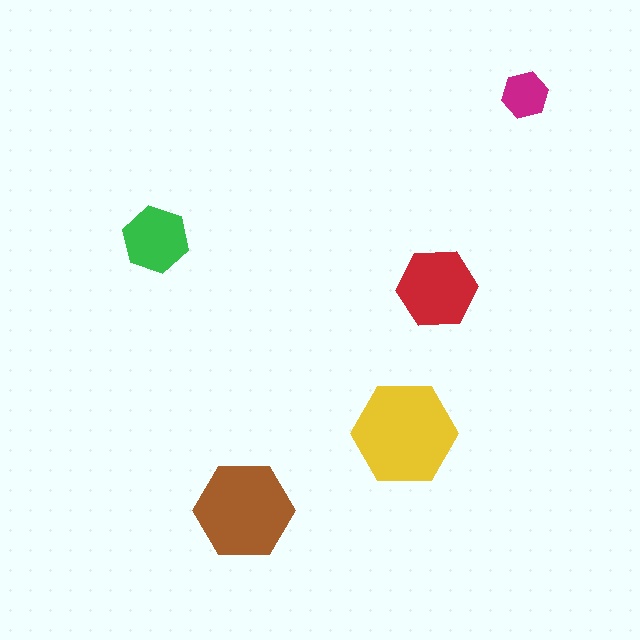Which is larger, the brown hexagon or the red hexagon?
The brown one.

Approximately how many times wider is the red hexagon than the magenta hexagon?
About 1.5 times wider.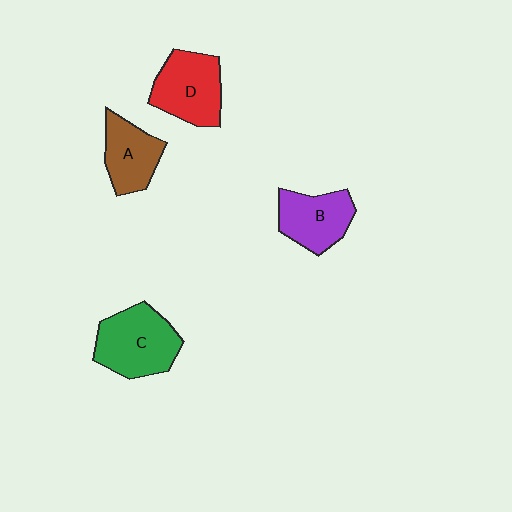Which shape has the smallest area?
Shape A (brown).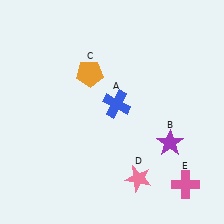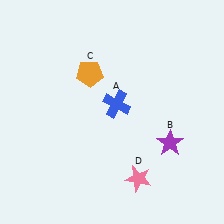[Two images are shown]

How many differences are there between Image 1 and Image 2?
There is 1 difference between the two images.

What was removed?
The pink cross (E) was removed in Image 2.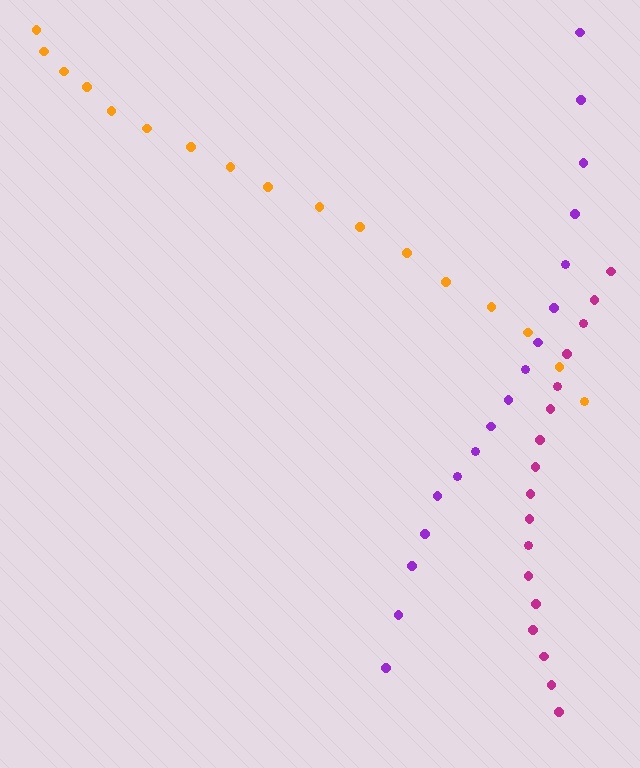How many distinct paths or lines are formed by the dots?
There are 3 distinct paths.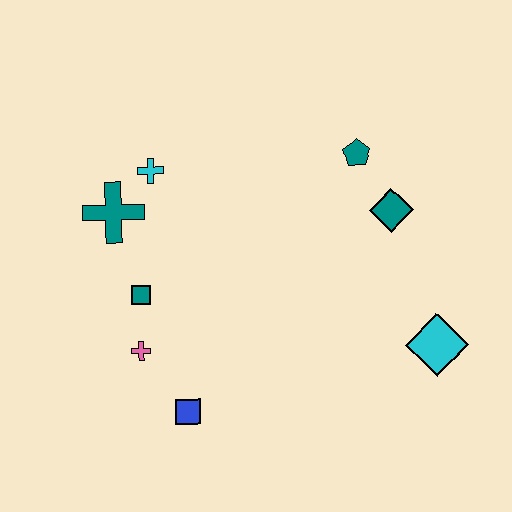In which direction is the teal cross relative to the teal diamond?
The teal cross is to the left of the teal diamond.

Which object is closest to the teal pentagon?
The teal diamond is closest to the teal pentagon.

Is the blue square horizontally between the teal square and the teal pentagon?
Yes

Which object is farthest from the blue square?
The teal pentagon is farthest from the blue square.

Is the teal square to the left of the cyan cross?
Yes